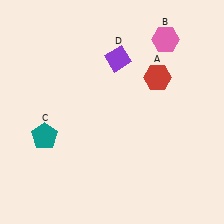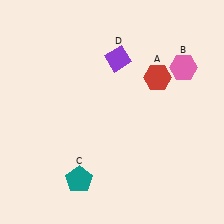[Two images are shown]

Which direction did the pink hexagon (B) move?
The pink hexagon (B) moved down.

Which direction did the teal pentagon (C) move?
The teal pentagon (C) moved down.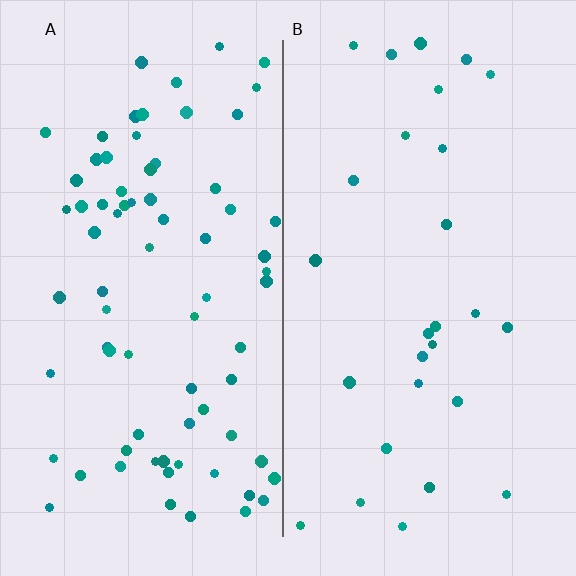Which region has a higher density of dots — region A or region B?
A (the left).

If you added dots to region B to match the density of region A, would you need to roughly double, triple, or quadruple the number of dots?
Approximately triple.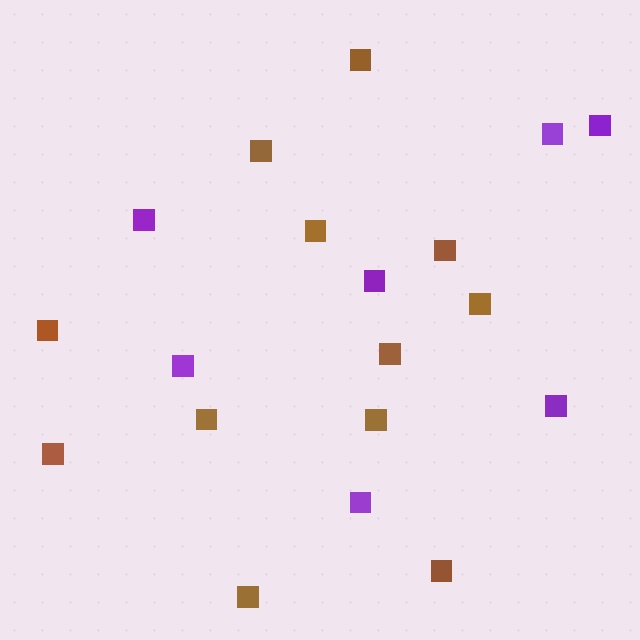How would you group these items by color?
There are 2 groups: one group of purple squares (7) and one group of brown squares (12).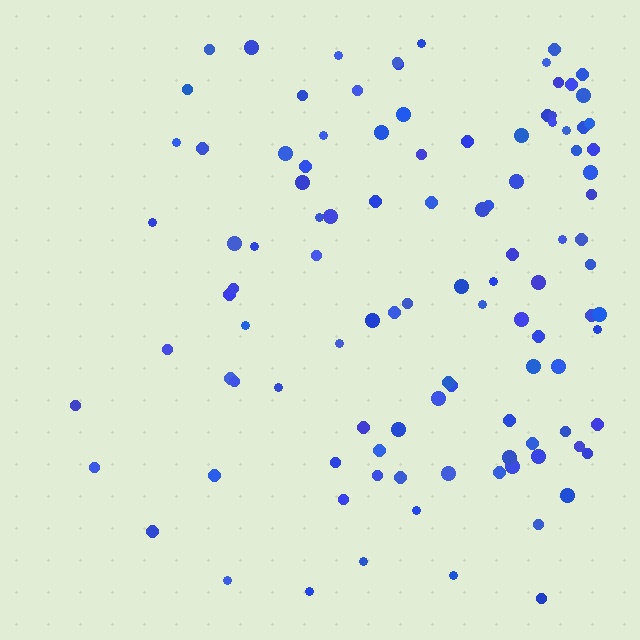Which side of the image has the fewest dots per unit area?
The left.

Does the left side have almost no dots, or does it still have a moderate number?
Still a moderate number, just noticeably fewer than the right.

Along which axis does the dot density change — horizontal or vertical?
Horizontal.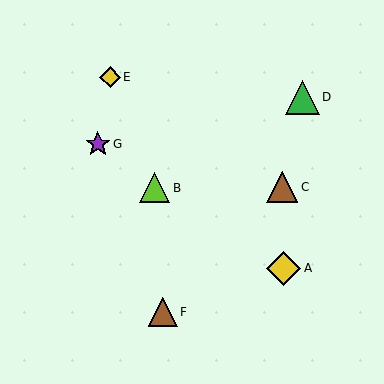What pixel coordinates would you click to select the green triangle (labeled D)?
Click at (302, 97) to select the green triangle D.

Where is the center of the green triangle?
The center of the green triangle is at (302, 97).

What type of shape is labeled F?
Shape F is a brown triangle.